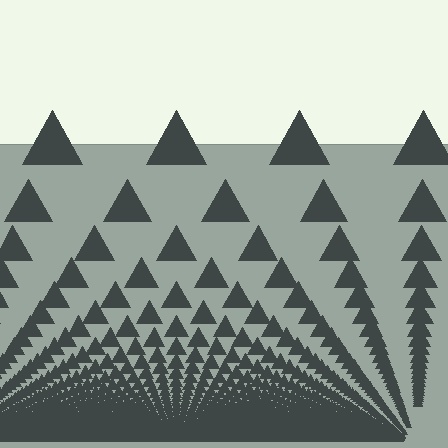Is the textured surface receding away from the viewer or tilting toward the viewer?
The surface appears to tilt toward the viewer. Texture elements get larger and sparser toward the top.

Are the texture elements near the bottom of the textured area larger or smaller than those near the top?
Smaller. The gradient is inverted — elements near the bottom are smaller and denser.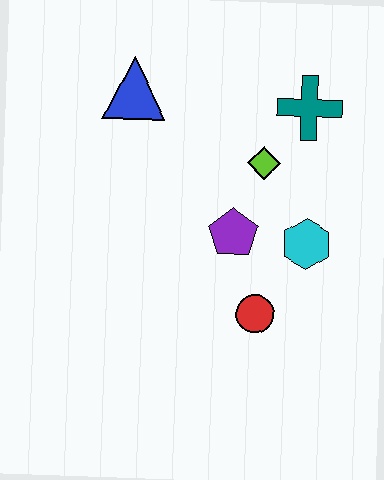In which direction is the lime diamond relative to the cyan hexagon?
The lime diamond is above the cyan hexagon.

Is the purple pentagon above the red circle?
Yes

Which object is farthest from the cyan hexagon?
The blue triangle is farthest from the cyan hexagon.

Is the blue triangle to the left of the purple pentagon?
Yes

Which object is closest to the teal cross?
The lime diamond is closest to the teal cross.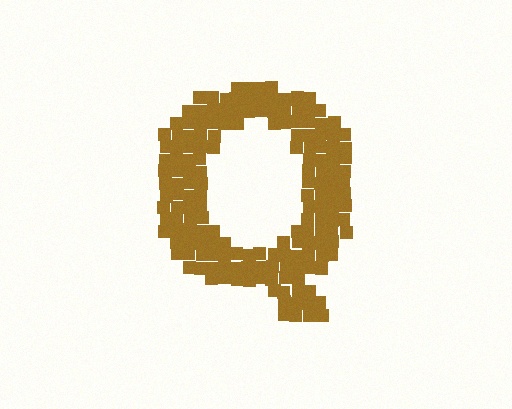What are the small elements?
The small elements are squares.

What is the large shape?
The large shape is the letter Q.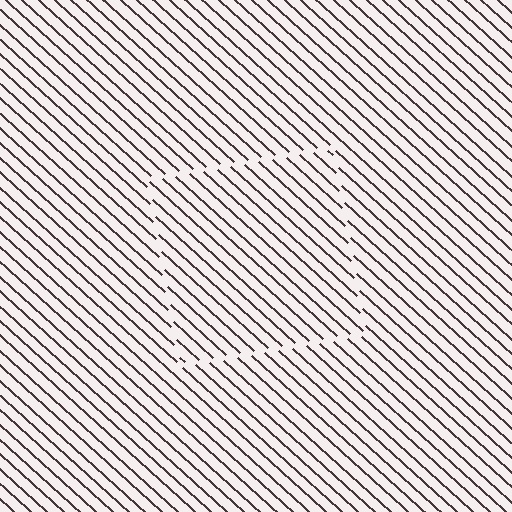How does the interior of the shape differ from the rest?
The interior of the shape contains the same grating, shifted by half a period — the contour is defined by the phase discontinuity where line-ends from the inner and outer gratings abut.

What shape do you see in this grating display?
An illusory square. The interior of the shape contains the same grating, shifted by half a period — the contour is defined by the phase discontinuity where line-ends from the inner and outer gratings abut.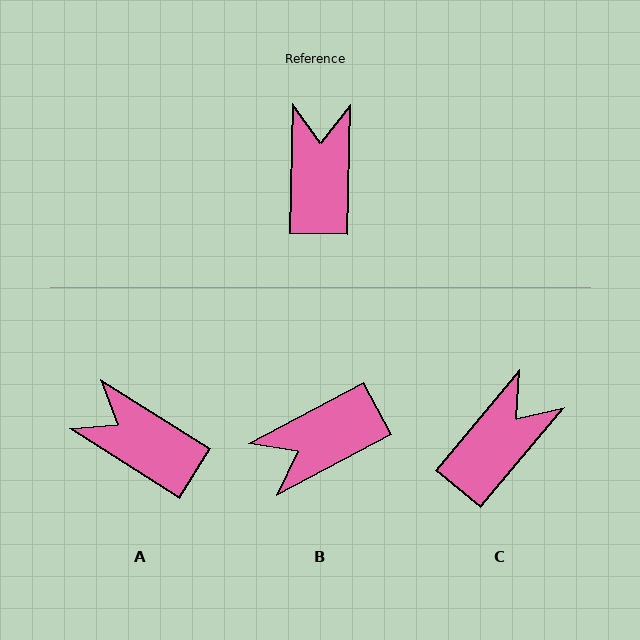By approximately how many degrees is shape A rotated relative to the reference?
Approximately 59 degrees counter-clockwise.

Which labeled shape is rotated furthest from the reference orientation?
B, about 119 degrees away.